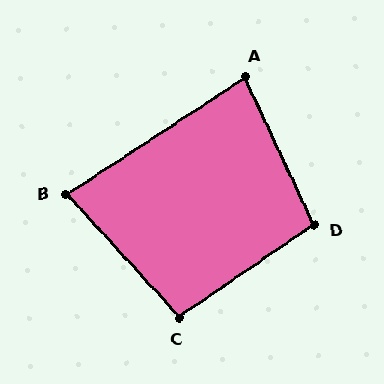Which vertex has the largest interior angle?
D, at approximately 99 degrees.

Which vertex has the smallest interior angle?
B, at approximately 81 degrees.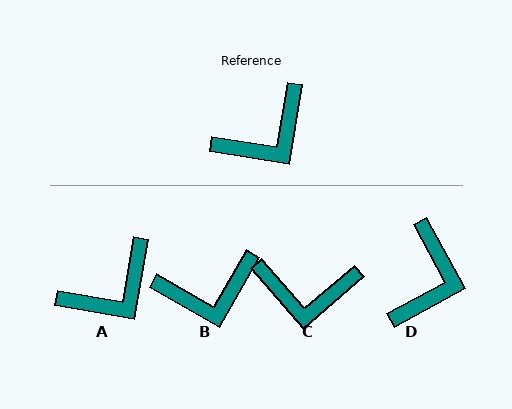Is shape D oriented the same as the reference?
No, it is off by about 38 degrees.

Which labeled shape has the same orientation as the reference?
A.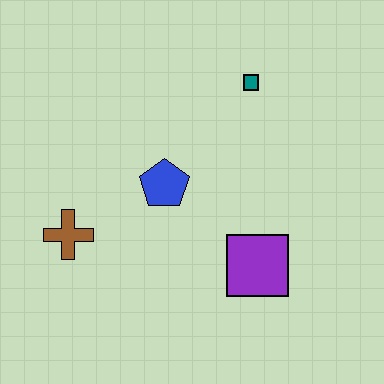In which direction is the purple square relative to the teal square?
The purple square is below the teal square.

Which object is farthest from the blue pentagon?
The teal square is farthest from the blue pentagon.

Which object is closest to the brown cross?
The blue pentagon is closest to the brown cross.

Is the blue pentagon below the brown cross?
No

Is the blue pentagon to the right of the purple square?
No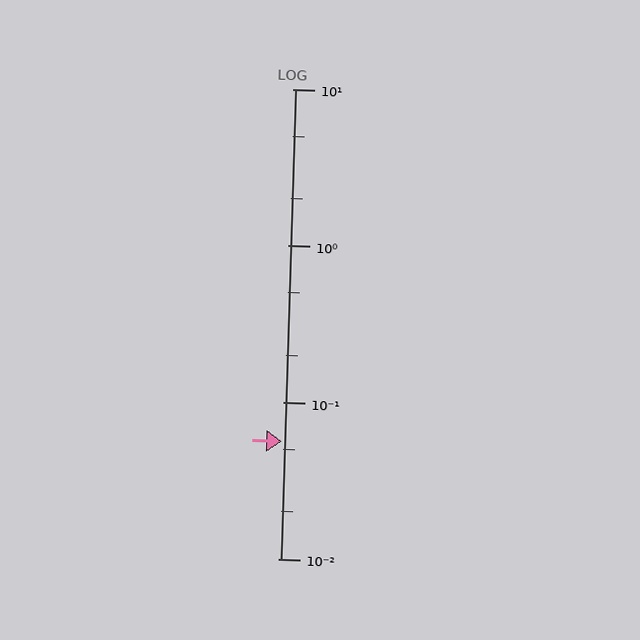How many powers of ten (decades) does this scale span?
The scale spans 3 decades, from 0.01 to 10.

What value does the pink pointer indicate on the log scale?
The pointer indicates approximately 0.056.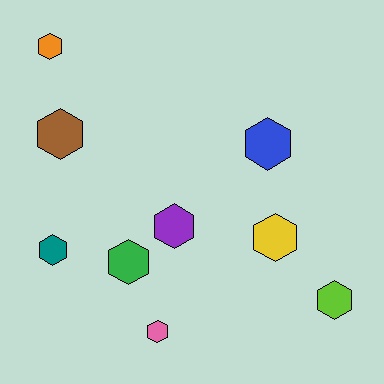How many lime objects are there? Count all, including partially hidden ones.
There is 1 lime object.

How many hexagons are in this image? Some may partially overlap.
There are 9 hexagons.